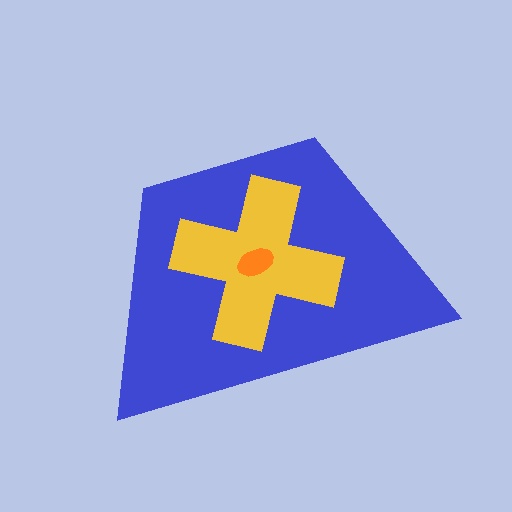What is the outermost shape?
The blue trapezoid.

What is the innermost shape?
The orange ellipse.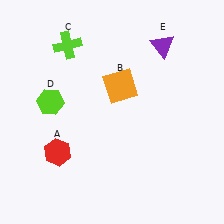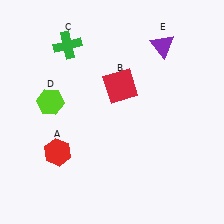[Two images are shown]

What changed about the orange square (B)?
In Image 1, B is orange. In Image 2, it changed to red.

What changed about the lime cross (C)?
In Image 1, C is lime. In Image 2, it changed to green.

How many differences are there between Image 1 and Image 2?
There are 2 differences between the two images.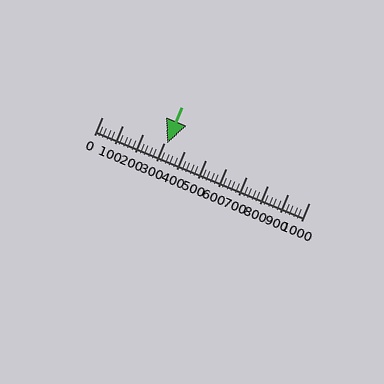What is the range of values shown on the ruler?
The ruler shows values from 0 to 1000.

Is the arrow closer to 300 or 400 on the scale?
The arrow is closer to 300.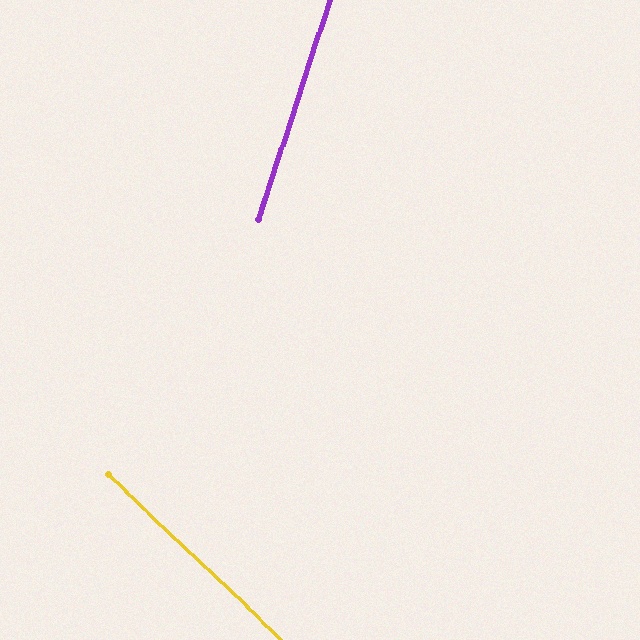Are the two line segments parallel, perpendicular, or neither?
Neither parallel nor perpendicular — they differ by about 64°.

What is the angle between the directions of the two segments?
Approximately 64 degrees.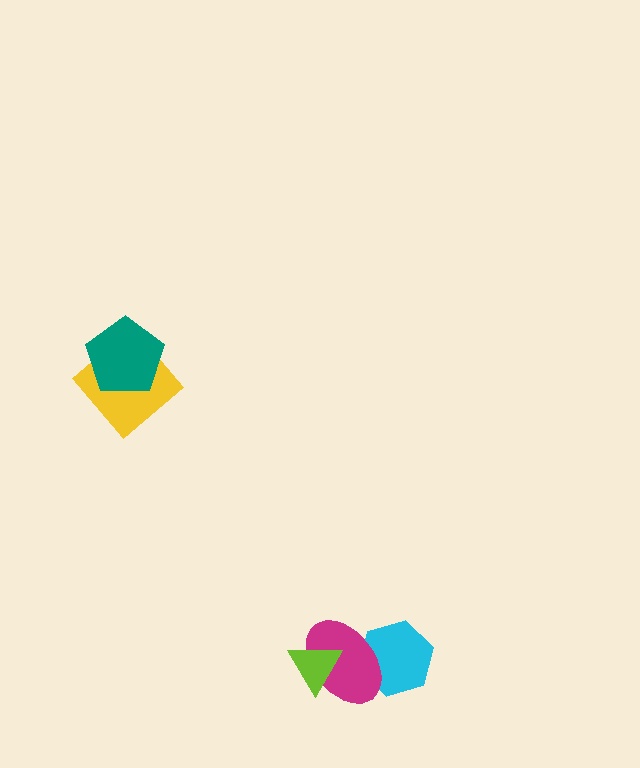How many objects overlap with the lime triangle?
1 object overlaps with the lime triangle.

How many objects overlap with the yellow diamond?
1 object overlaps with the yellow diamond.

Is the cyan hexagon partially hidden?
Yes, it is partially covered by another shape.